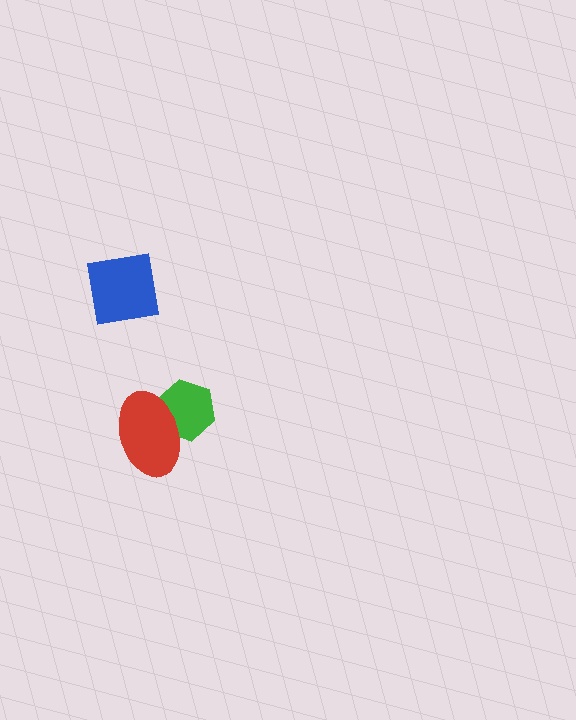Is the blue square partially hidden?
No, no other shape covers it.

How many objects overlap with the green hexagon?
1 object overlaps with the green hexagon.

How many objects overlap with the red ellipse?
1 object overlaps with the red ellipse.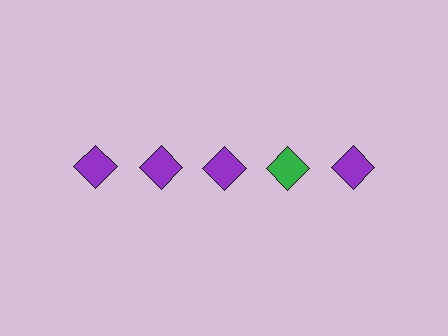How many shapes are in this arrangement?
There are 5 shapes arranged in a grid pattern.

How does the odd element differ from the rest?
It has a different color: green instead of purple.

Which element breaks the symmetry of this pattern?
The green diamond in the top row, second from right column breaks the symmetry. All other shapes are purple diamonds.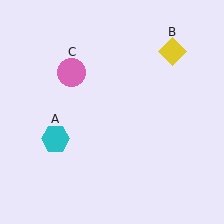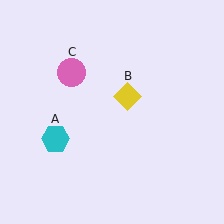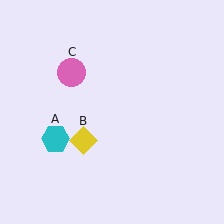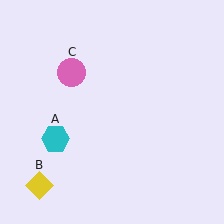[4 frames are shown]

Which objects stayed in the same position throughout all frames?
Cyan hexagon (object A) and pink circle (object C) remained stationary.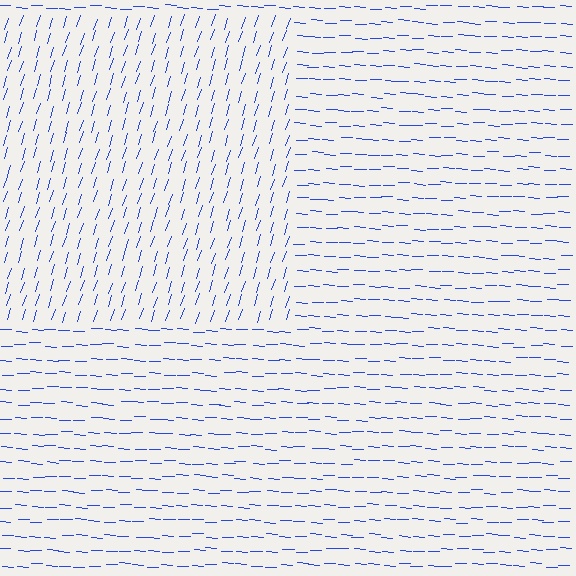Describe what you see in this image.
The image is filled with small blue line segments. A rectangle region in the image has lines oriented differently from the surrounding lines, creating a visible texture boundary.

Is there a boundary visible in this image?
Yes, there is a texture boundary formed by a change in line orientation.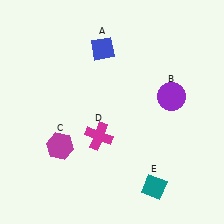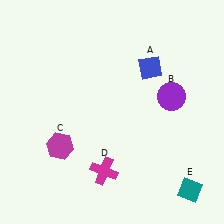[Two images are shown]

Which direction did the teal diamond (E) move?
The teal diamond (E) moved right.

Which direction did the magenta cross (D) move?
The magenta cross (D) moved down.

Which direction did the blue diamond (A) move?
The blue diamond (A) moved right.